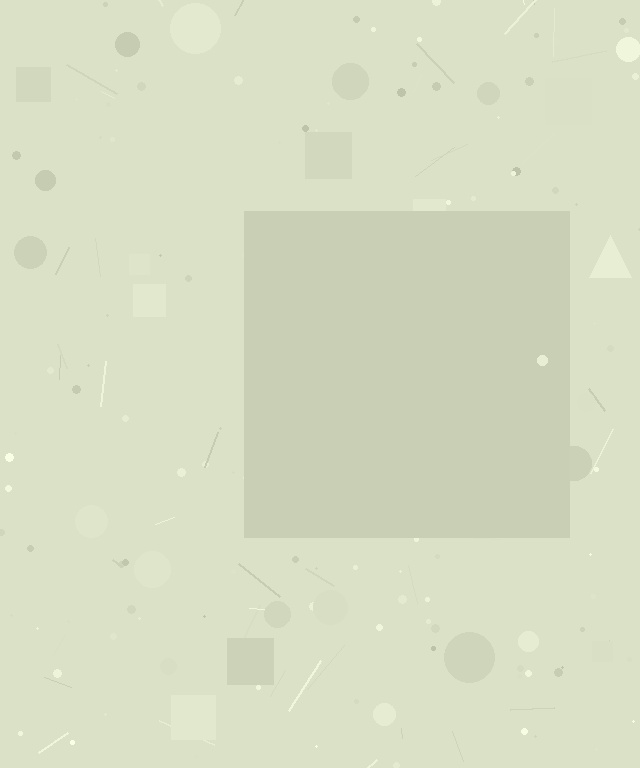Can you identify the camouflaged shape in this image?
The camouflaged shape is a square.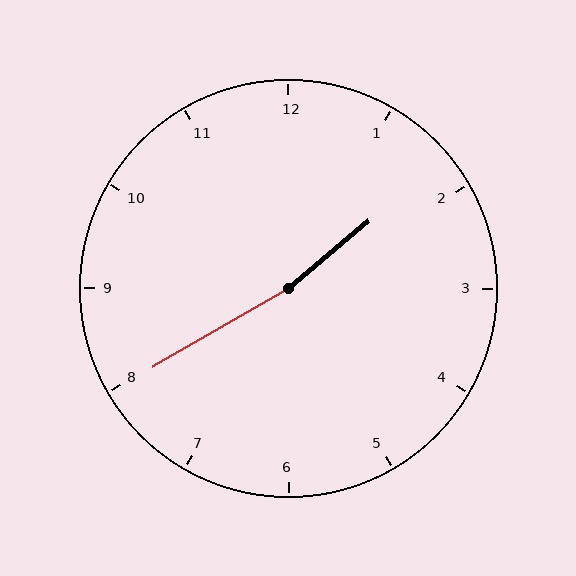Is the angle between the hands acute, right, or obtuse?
It is obtuse.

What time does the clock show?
1:40.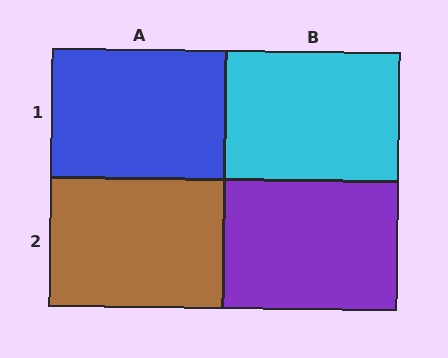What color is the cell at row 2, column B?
Purple.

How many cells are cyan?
1 cell is cyan.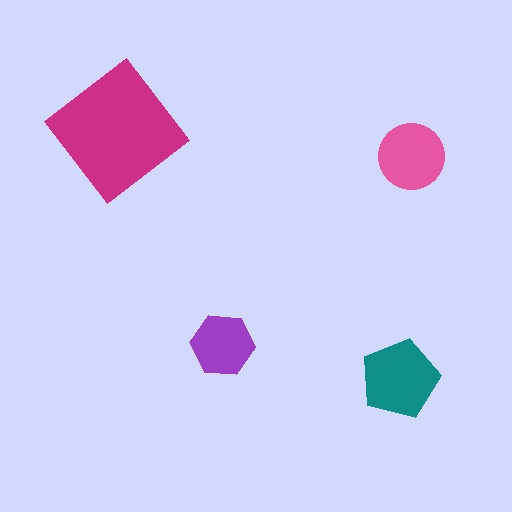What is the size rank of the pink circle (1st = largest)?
3rd.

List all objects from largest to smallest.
The magenta diamond, the teal pentagon, the pink circle, the purple hexagon.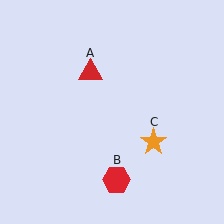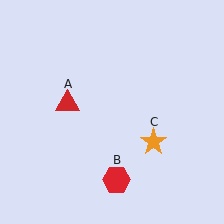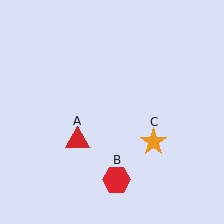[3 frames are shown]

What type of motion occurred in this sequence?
The red triangle (object A) rotated counterclockwise around the center of the scene.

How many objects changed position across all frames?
1 object changed position: red triangle (object A).